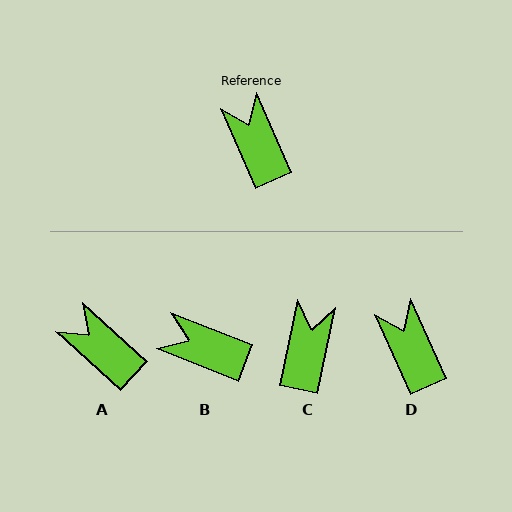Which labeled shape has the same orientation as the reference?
D.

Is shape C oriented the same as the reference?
No, it is off by about 36 degrees.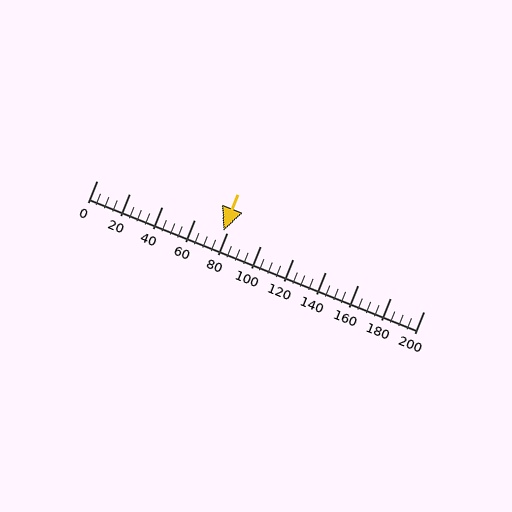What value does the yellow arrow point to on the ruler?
The yellow arrow points to approximately 78.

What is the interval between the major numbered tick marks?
The major tick marks are spaced 20 units apart.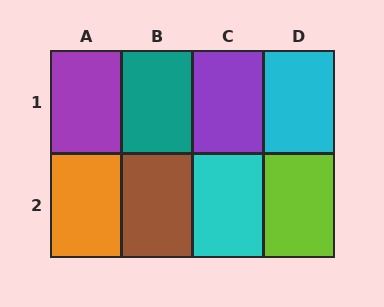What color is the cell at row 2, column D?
Lime.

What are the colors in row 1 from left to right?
Purple, teal, purple, cyan.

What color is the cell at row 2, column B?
Brown.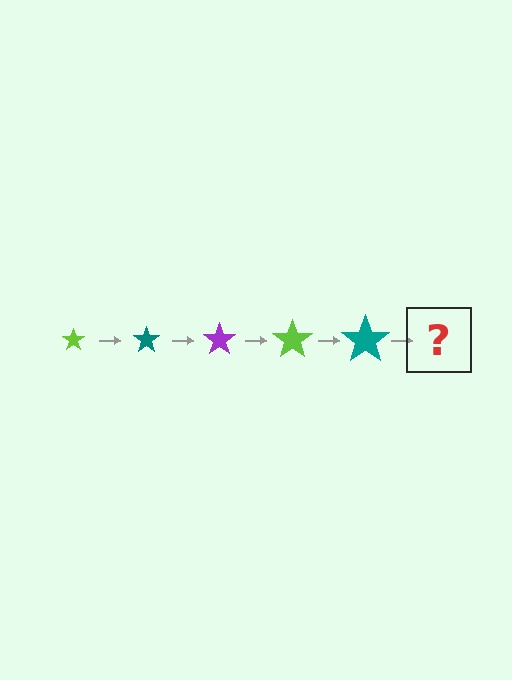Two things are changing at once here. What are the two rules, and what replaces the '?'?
The two rules are that the star grows larger each step and the color cycles through lime, teal, and purple. The '?' should be a purple star, larger than the previous one.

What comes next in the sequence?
The next element should be a purple star, larger than the previous one.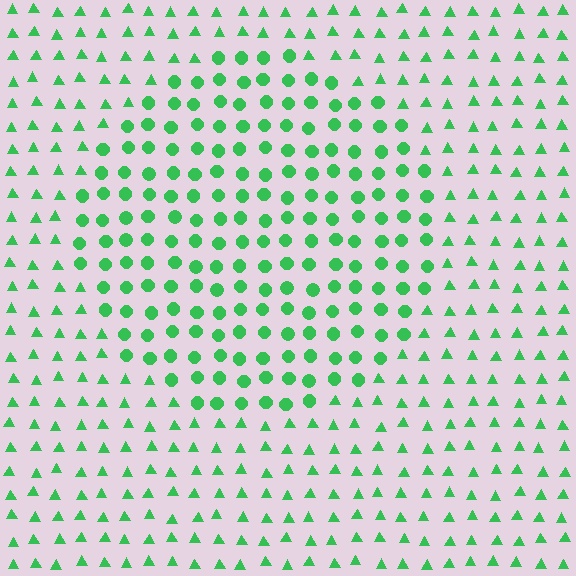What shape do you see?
I see a circle.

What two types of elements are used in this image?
The image uses circles inside the circle region and triangles outside it.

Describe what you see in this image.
The image is filled with small green elements arranged in a uniform grid. A circle-shaped region contains circles, while the surrounding area contains triangles. The boundary is defined purely by the change in element shape.